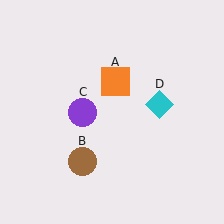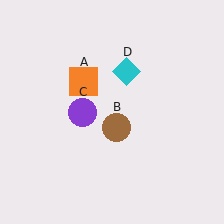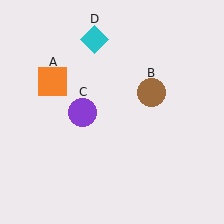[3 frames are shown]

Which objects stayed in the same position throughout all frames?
Purple circle (object C) remained stationary.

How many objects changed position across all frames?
3 objects changed position: orange square (object A), brown circle (object B), cyan diamond (object D).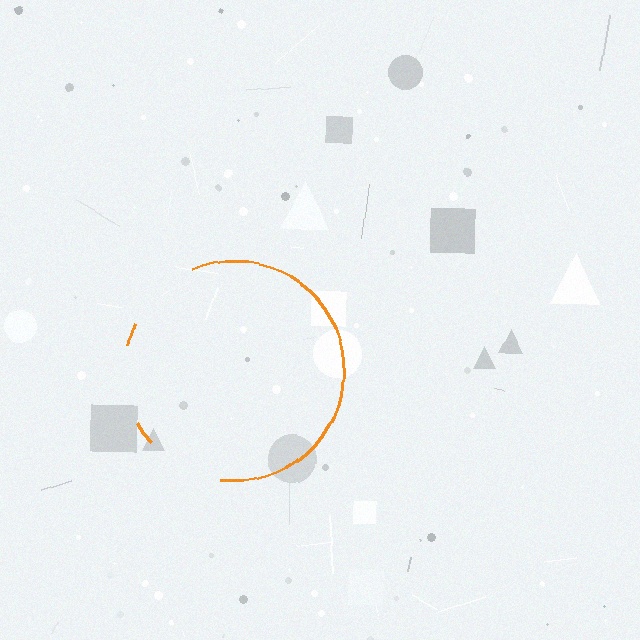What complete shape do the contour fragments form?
The contour fragments form a circle.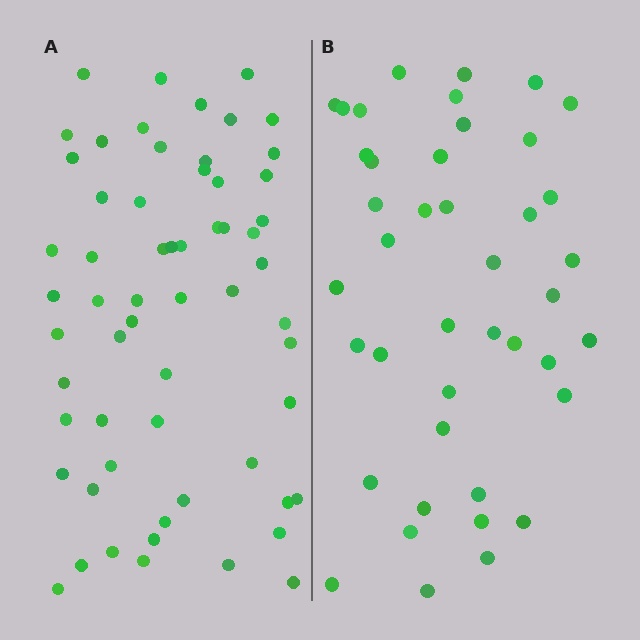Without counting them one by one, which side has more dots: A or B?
Region A (the left region) has more dots.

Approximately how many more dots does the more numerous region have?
Region A has approximately 20 more dots than region B.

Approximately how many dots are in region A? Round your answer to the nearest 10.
About 60 dots.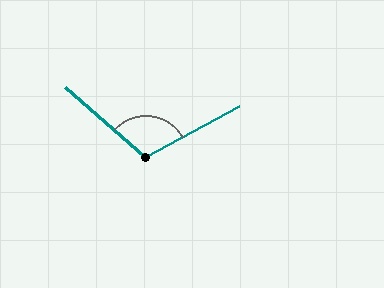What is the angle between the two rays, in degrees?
Approximately 110 degrees.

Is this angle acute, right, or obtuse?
It is obtuse.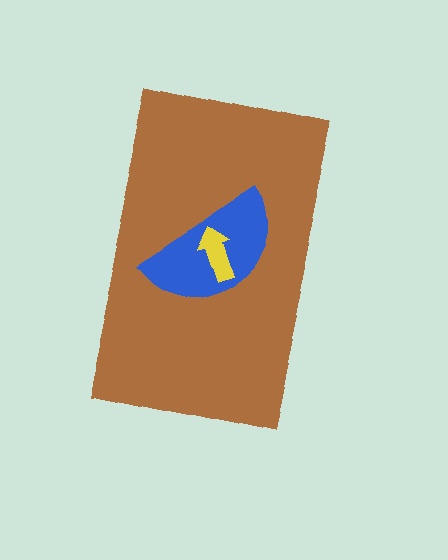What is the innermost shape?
The yellow arrow.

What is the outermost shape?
The brown rectangle.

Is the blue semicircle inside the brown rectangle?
Yes.